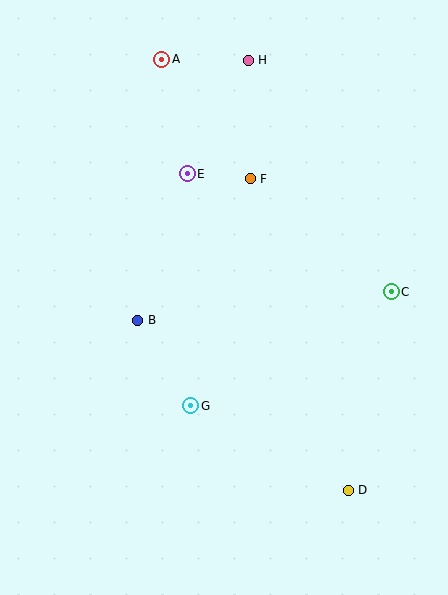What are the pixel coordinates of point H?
Point H is at (248, 60).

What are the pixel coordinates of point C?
Point C is at (391, 292).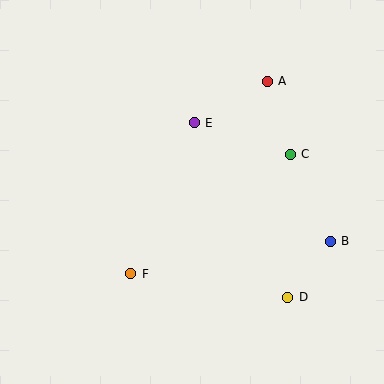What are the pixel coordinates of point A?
Point A is at (267, 81).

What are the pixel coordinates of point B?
Point B is at (330, 241).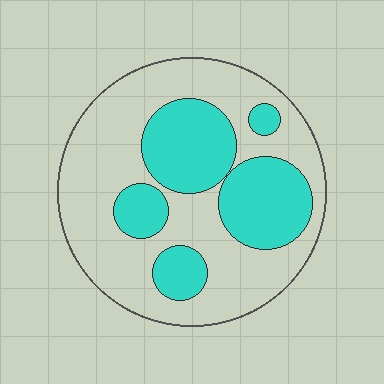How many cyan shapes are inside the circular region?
5.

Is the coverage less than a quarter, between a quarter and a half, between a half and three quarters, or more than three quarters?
Between a quarter and a half.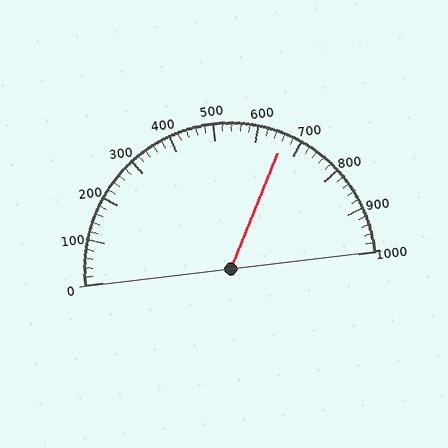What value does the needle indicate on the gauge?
The needle indicates approximately 660.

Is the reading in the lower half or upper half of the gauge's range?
The reading is in the upper half of the range (0 to 1000).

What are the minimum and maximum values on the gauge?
The gauge ranges from 0 to 1000.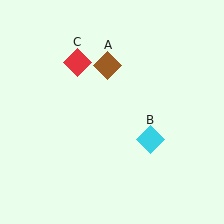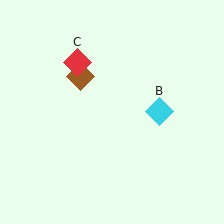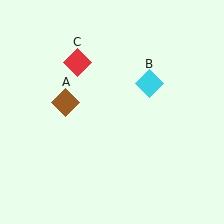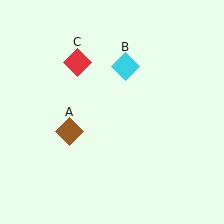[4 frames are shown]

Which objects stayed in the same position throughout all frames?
Red diamond (object C) remained stationary.